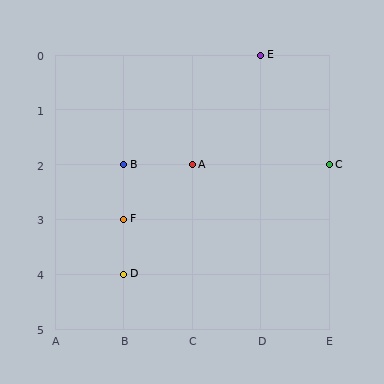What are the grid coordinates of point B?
Point B is at grid coordinates (B, 2).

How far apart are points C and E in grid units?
Points C and E are 1 column and 2 rows apart (about 2.2 grid units diagonally).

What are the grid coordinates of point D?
Point D is at grid coordinates (B, 4).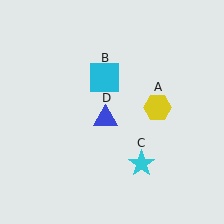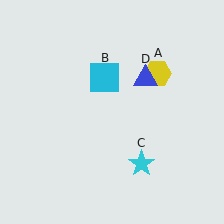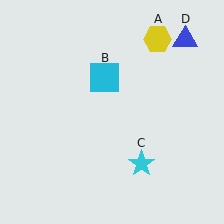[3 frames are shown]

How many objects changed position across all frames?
2 objects changed position: yellow hexagon (object A), blue triangle (object D).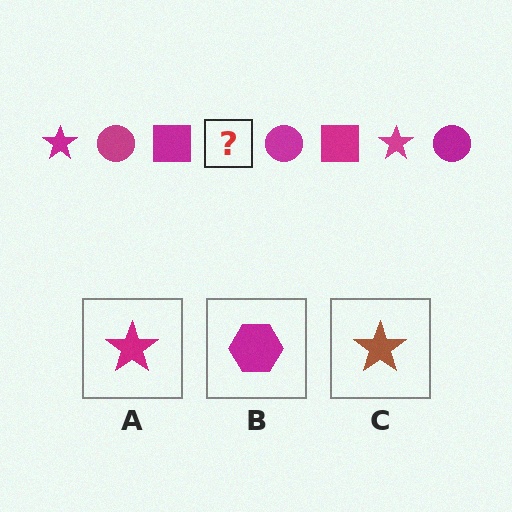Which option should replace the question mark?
Option A.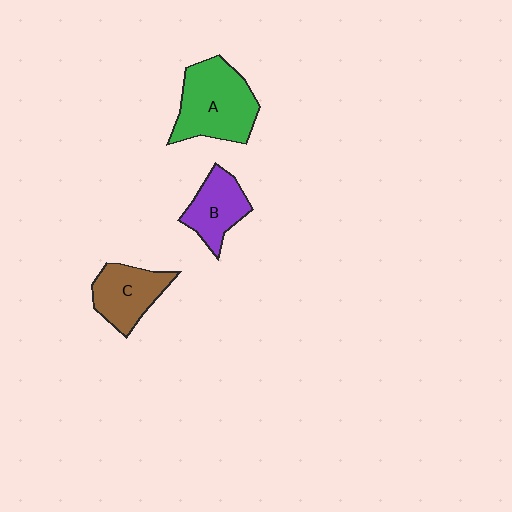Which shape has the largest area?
Shape A (green).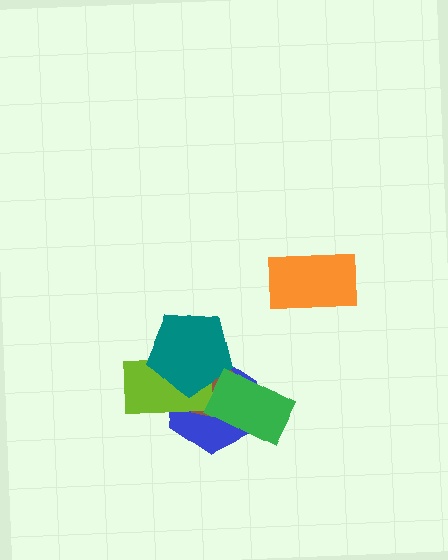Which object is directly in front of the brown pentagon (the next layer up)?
The lime rectangle is directly in front of the brown pentagon.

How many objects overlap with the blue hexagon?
4 objects overlap with the blue hexagon.